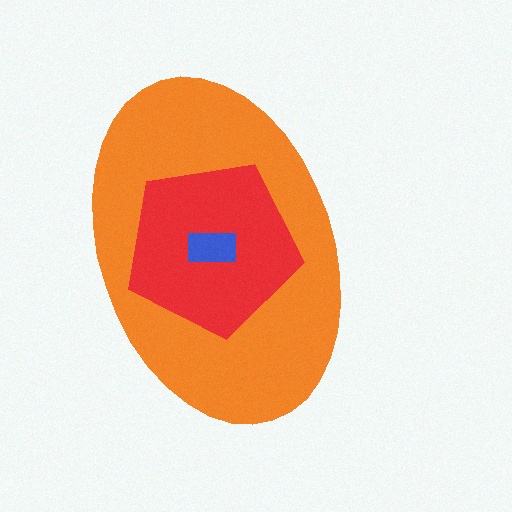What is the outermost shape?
The orange ellipse.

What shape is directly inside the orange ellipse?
The red pentagon.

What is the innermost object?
The blue rectangle.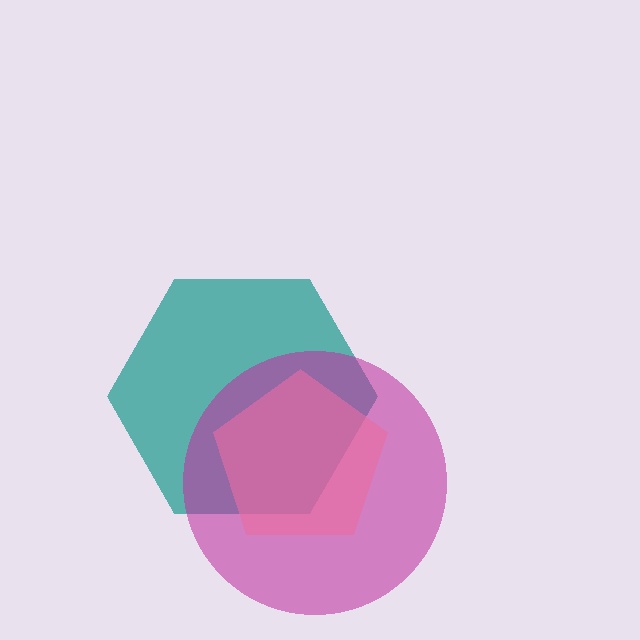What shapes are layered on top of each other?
The layered shapes are: a teal hexagon, a magenta circle, a pink pentagon.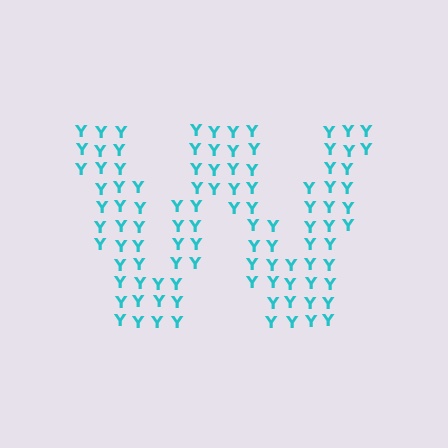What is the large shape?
The large shape is the letter W.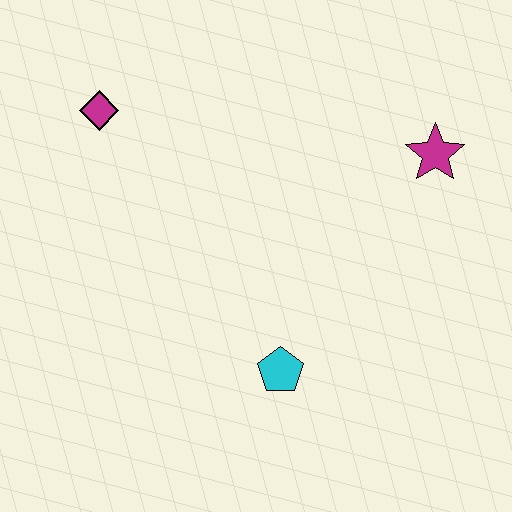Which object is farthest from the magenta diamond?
The magenta star is farthest from the magenta diamond.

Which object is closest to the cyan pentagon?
The magenta star is closest to the cyan pentagon.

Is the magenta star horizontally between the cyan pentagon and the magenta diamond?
No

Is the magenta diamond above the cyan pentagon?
Yes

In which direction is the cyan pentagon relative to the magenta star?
The cyan pentagon is below the magenta star.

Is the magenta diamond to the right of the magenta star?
No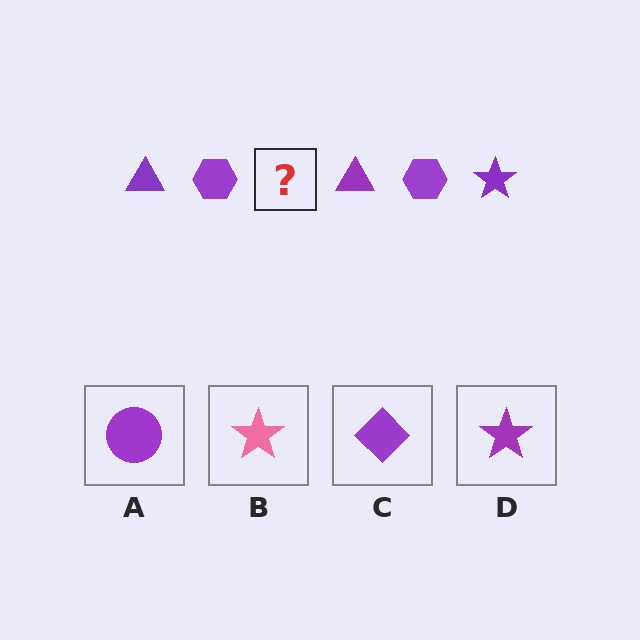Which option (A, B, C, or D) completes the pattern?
D.